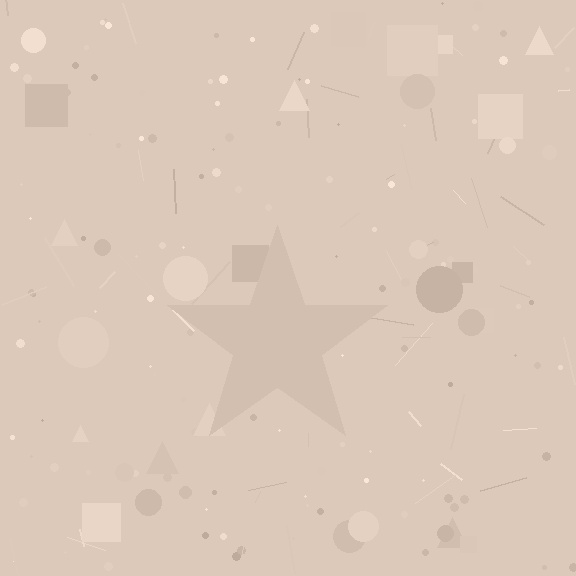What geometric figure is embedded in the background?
A star is embedded in the background.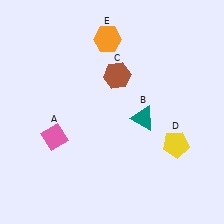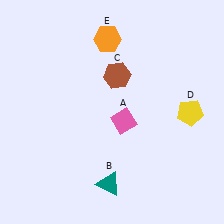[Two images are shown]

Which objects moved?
The objects that moved are: the pink diamond (A), the teal triangle (B), the yellow pentagon (D).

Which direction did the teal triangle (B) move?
The teal triangle (B) moved down.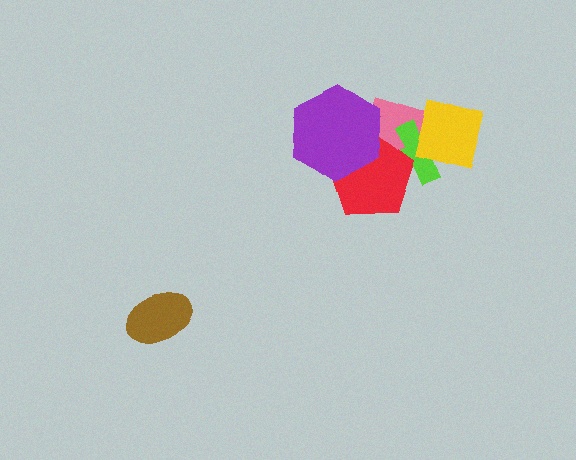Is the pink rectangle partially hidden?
Yes, it is partially covered by another shape.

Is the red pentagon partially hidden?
Yes, it is partially covered by another shape.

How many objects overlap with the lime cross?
3 objects overlap with the lime cross.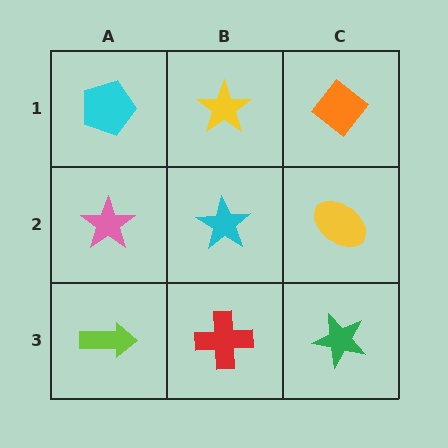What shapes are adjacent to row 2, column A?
A cyan pentagon (row 1, column A), a lime arrow (row 3, column A), a cyan star (row 2, column B).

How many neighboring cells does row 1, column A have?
2.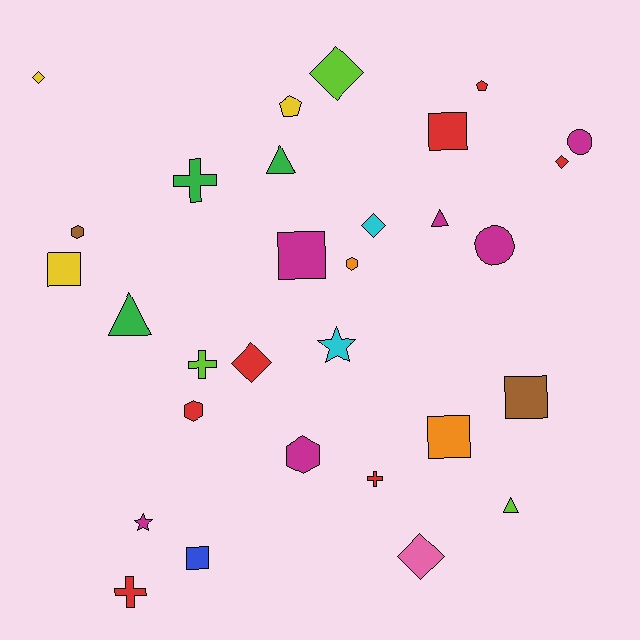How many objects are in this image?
There are 30 objects.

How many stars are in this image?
There are 2 stars.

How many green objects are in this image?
There are 3 green objects.